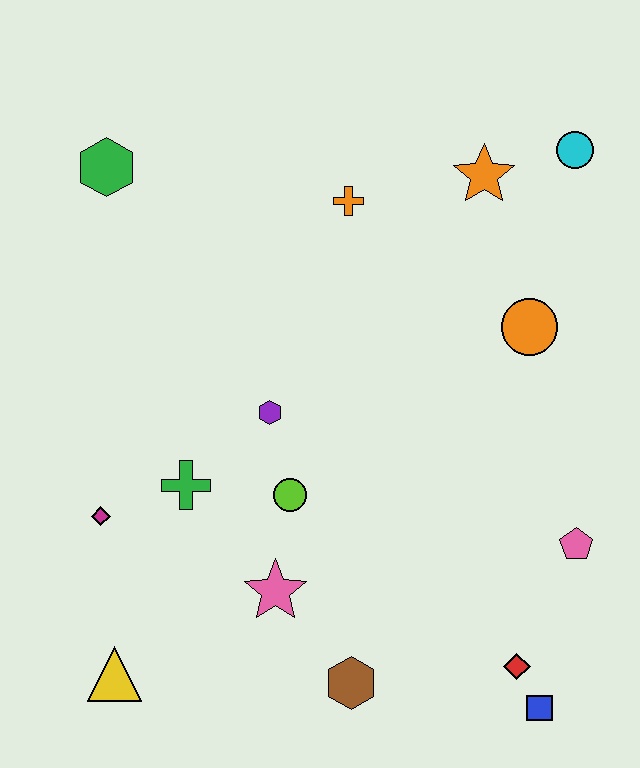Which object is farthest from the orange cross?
The blue square is farthest from the orange cross.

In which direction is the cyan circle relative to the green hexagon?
The cyan circle is to the right of the green hexagon.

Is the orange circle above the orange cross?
No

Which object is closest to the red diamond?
The blue square is closest to the red diamond.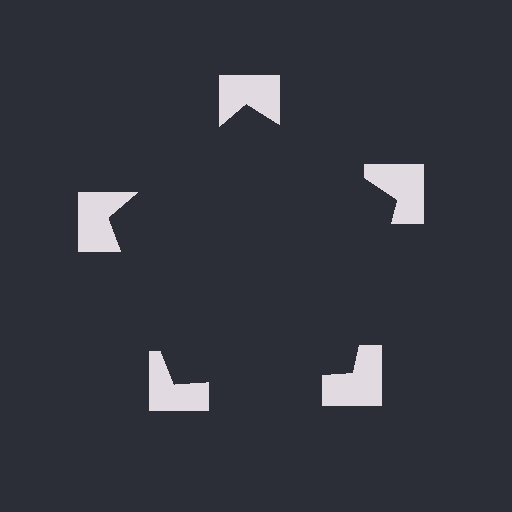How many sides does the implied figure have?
5 sides.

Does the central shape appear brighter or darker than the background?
It typically appears slightly darker than the background, even though no actual brightness change is drawn.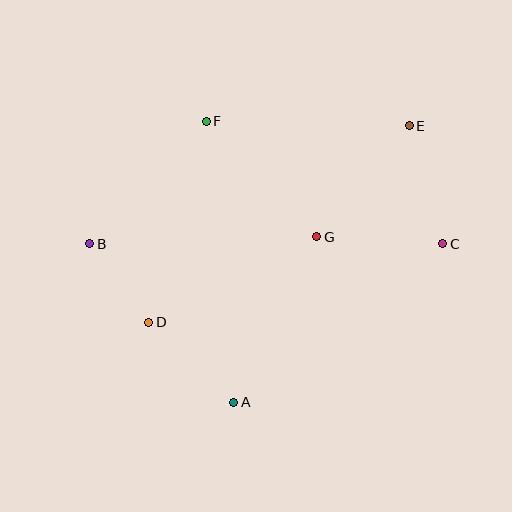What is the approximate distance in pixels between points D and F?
The distance between D and F is approximately 209 pixels.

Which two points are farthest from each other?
Points B and C are farthest from each other.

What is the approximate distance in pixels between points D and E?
The distance between D and E is approximately 326 pixels.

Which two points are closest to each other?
Points B and D are closest to each other.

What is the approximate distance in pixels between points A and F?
The distance between A and F is approximately 282 pixels.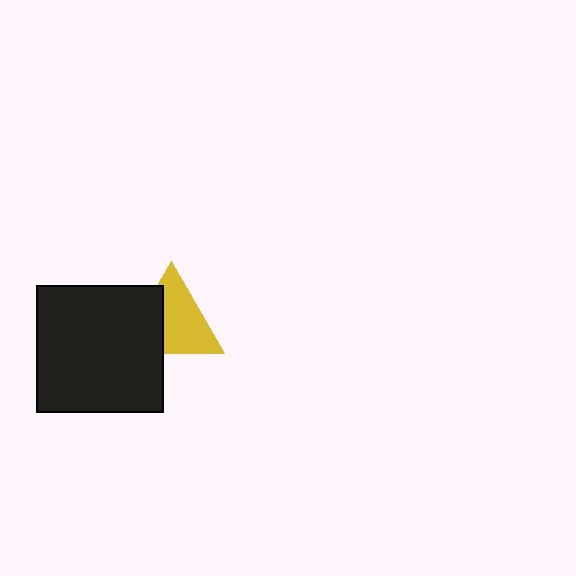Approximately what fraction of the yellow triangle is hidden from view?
Roughly 36% of the yellow triangle is hidden behind the black square.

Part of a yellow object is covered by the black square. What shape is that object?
It is a triangle.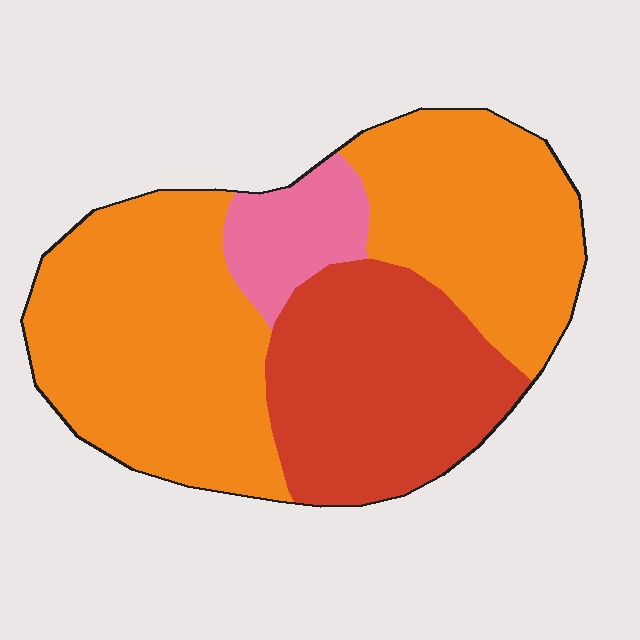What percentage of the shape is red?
Red covers roughly 30% of the shape.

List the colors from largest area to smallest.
From largest to smallest: orange, red, pink.